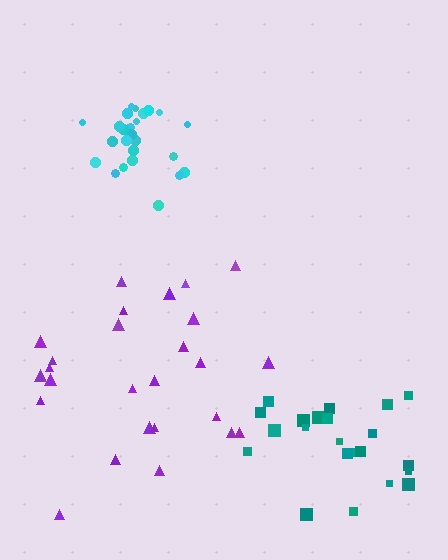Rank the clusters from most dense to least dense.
cyan, teal, purple.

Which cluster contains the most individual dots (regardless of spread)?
Purple (26).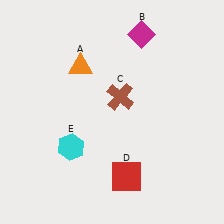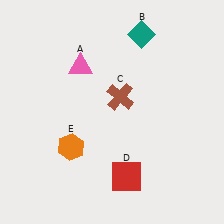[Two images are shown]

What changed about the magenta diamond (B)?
In Image 1, B is magenta. In Image 2, it changed to teal.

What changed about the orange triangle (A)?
In Image 1, A is orange. In Image 2, it changed to pink.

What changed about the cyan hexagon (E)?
In Image 1, E is cyan. In Image 2, it changed to orange.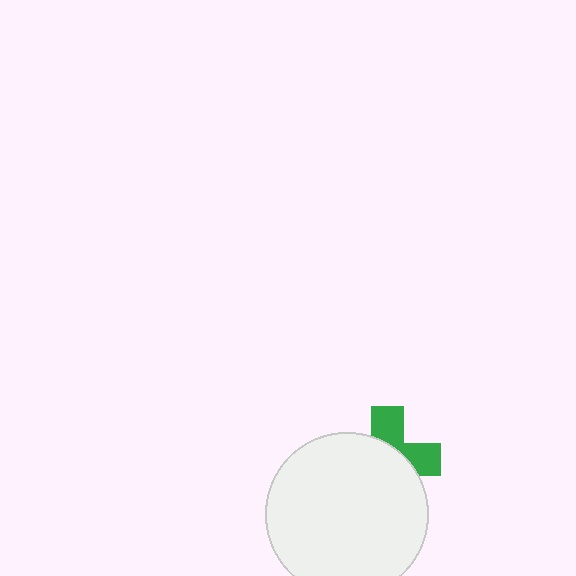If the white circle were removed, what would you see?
You would see the complete green cross.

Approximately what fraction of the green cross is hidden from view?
Roughly 62% of the green cross is hidden behind the white circle.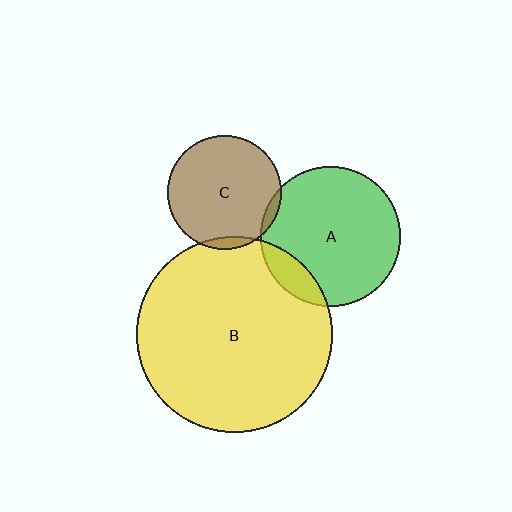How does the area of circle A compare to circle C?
Approximately 1.5 times.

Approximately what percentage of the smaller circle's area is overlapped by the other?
Approximately 5%.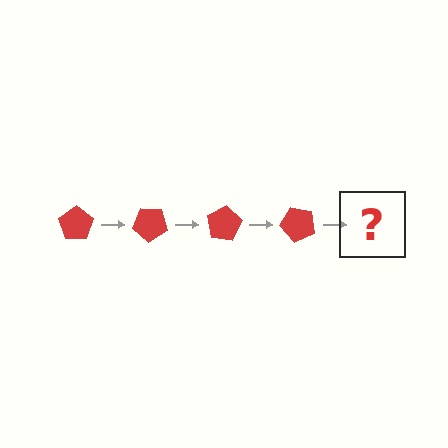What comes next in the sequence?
The next element should be a red pentagon rotated 160 degrees.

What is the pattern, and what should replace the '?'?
The pattern is that the pentagon rotates 40 degrees each step. The '?' should be a red pentagon rotated 160 degrees.